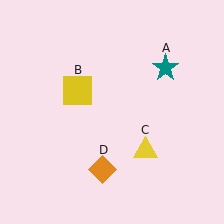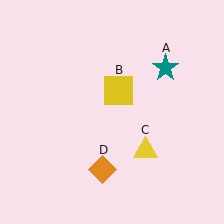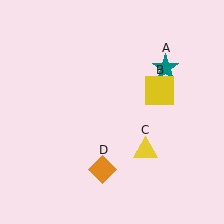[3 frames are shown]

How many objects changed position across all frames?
1 object changed position: yellow square (object B).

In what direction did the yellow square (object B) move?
The yellow square (object B) moved right.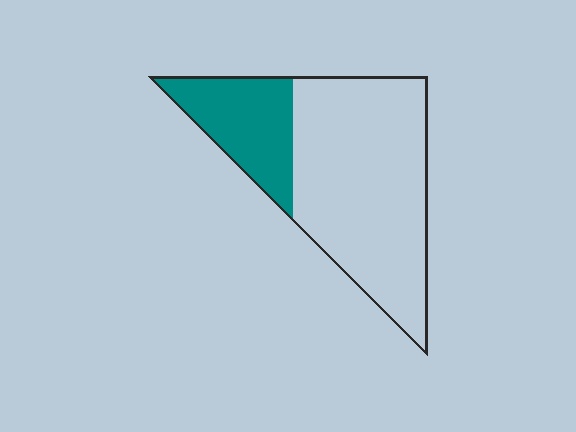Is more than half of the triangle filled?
No.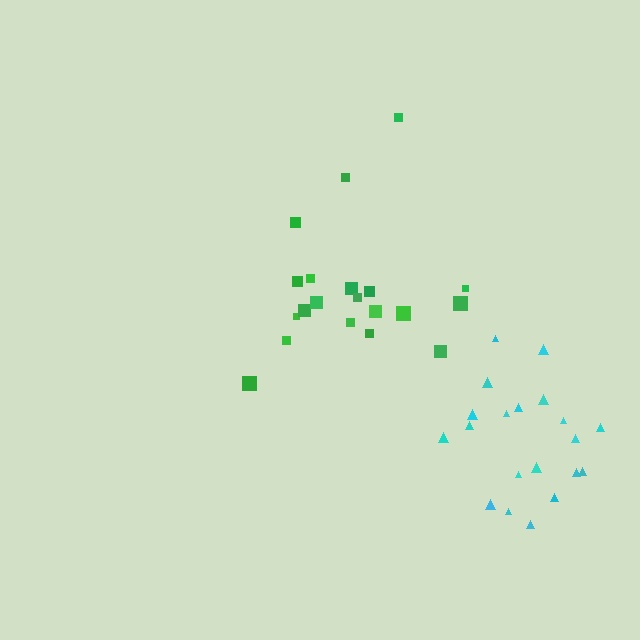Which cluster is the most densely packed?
Cyan.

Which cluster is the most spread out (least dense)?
Green.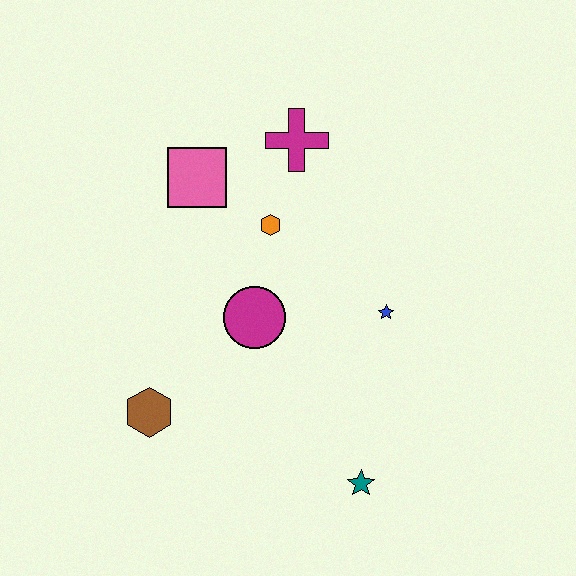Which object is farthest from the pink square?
The teal star is farthest from the pink square.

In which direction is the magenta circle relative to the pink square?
The magenta circle is below the pink square.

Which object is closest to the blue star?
The magenta circle is closest to the blue star.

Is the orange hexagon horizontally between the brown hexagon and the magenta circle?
No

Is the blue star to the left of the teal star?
No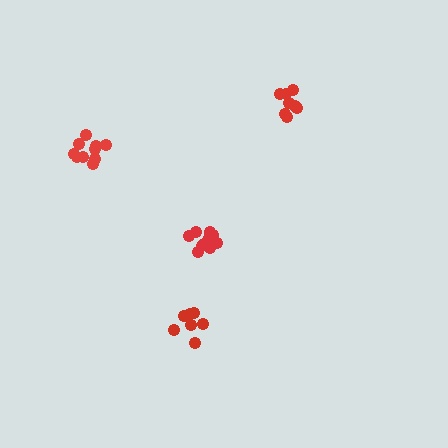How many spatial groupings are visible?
There are 4 spatial groupings.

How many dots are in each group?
Group 1: 8 dots, Group 2: 11 dots, Group 3: 10 dots, Group 4: 8 dots (37 total).